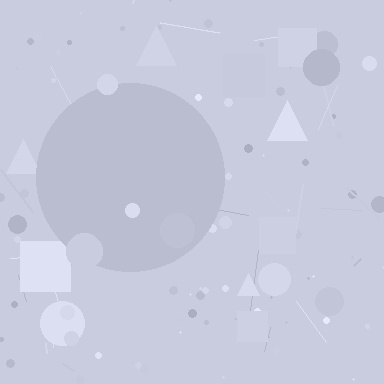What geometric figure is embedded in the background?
A circle is embedded in the background.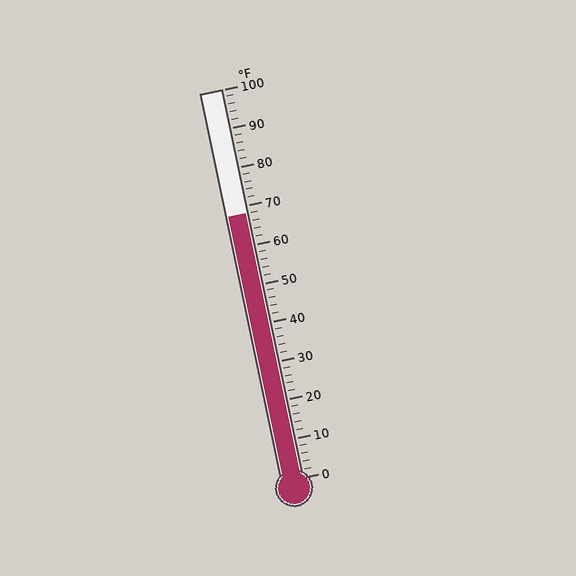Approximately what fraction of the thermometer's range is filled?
The thermometer is filled to approximately 70% of its range.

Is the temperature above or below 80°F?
The temperature is below 80°F.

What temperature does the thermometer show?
The thermometer shows approximately 68°F.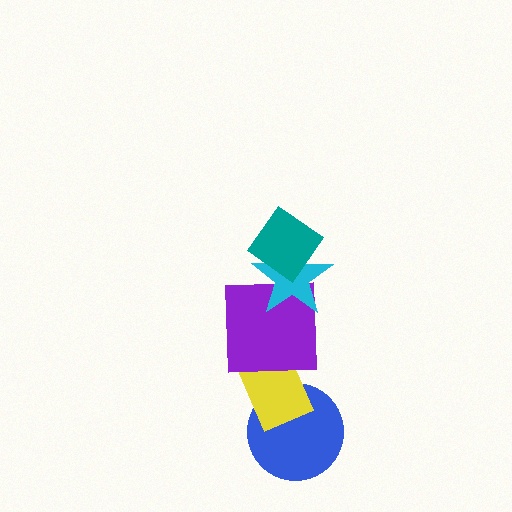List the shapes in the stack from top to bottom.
From top to bottom: the teal diamond, the cyan star, the purple square, the yellow rectangle, the blue circle.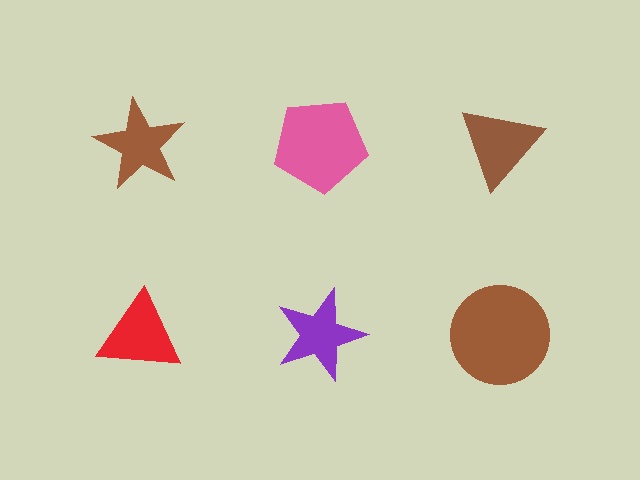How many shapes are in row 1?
3 shapes.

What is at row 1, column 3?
A brown triangle.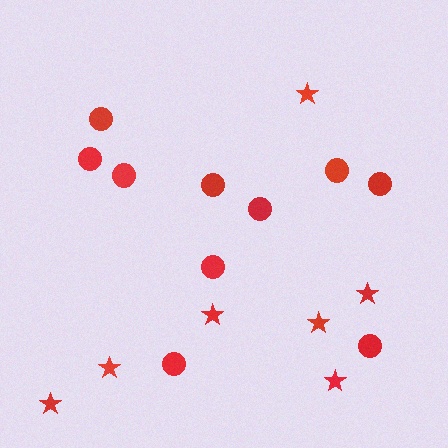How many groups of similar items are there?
There are 2 groups: one group of circles (10) and one group of stars (7).